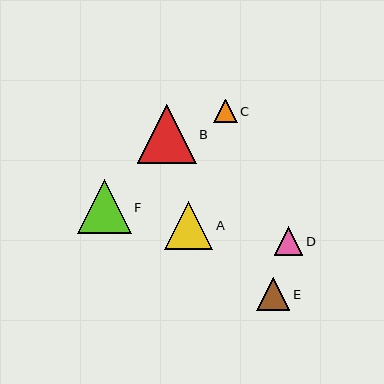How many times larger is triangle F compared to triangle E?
Triangle F is approximately 1.6 times the size of triangle E.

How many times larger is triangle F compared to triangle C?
Triangle F is approximately 2.3 times the size of triangle C.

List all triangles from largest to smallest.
From largest to smallest: B, F, A, E, D, C.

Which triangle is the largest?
Triangle B is the largest with a size of approximately 59 pixels.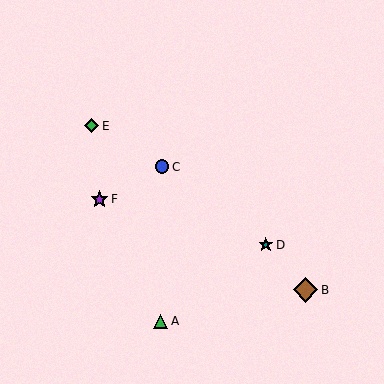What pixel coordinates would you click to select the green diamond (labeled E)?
Click at (91, 126) to select the green diamond E.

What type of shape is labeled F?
Shape F is a purple star.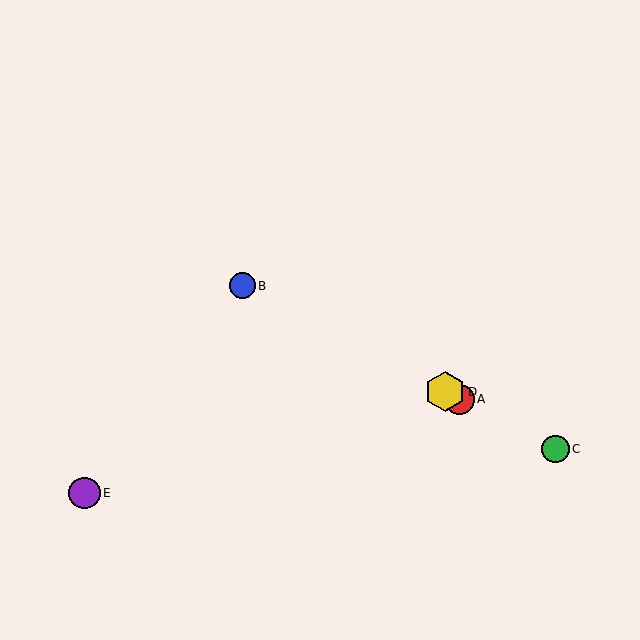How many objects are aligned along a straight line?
4 objects (A, B, C, D) are aligned along a straight line.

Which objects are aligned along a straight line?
Objects A, B, C, D are aligned along a straight line.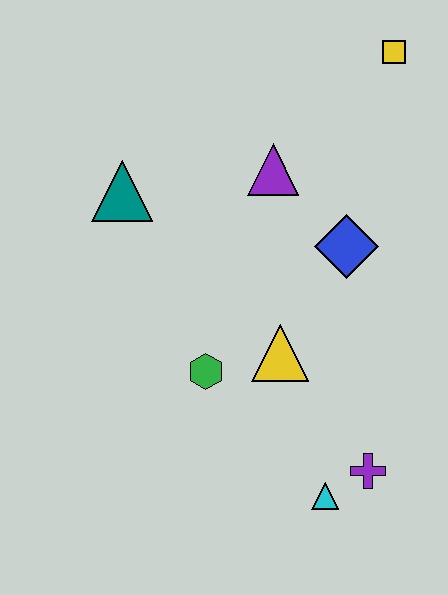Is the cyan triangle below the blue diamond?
Yes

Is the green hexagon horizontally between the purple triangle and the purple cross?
No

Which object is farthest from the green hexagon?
The yellow square is farthest from the green hexagon.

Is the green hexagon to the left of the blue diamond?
Yes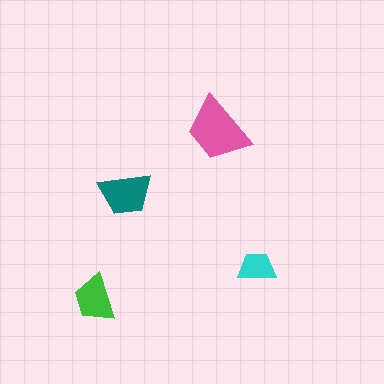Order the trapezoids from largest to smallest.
the pink one, the teal one, the green one, the cyan one.